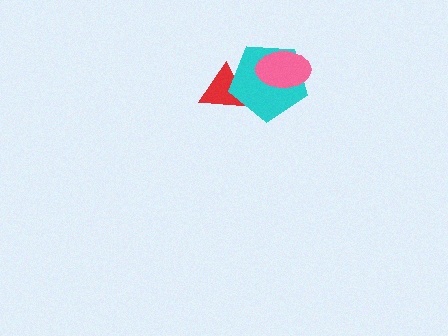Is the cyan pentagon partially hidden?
Yes, it is partially covered by another shape.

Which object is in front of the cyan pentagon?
The pink ellipse is in front of the cyan pentagon.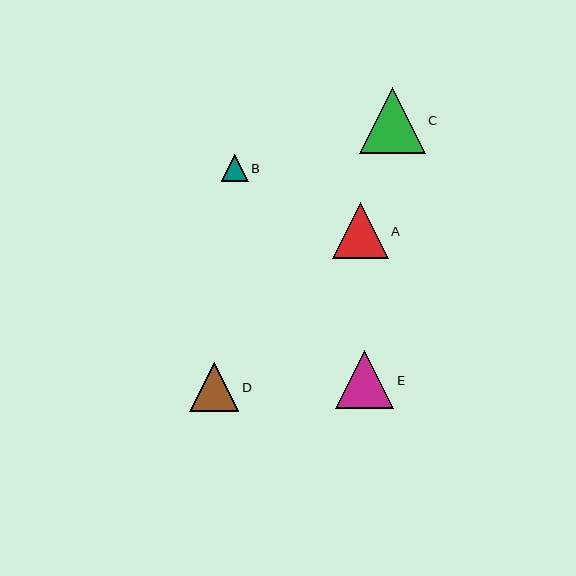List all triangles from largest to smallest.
From largest to smallest: C, E, A, D, B.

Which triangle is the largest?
Triangle C is the largest with a size of approximately 66 pixels.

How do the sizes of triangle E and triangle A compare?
Triangle E and triangle A are approximately the same size.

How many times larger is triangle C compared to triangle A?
Triangle C is approximately 1.2 times the size of triangle A.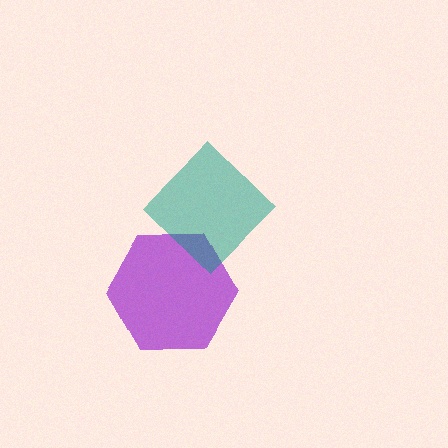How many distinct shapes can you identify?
There are 2 distinct shapes: a purple hexagon, a teal diamond.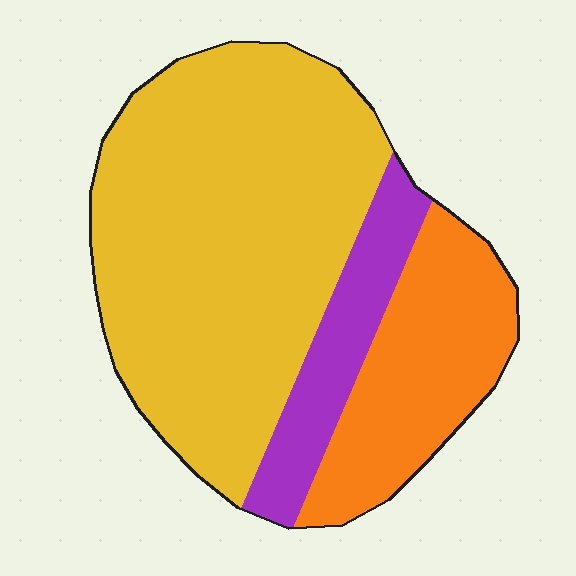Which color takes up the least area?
Purple, at roughly 15%.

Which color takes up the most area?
Yellow, at roughly 65%.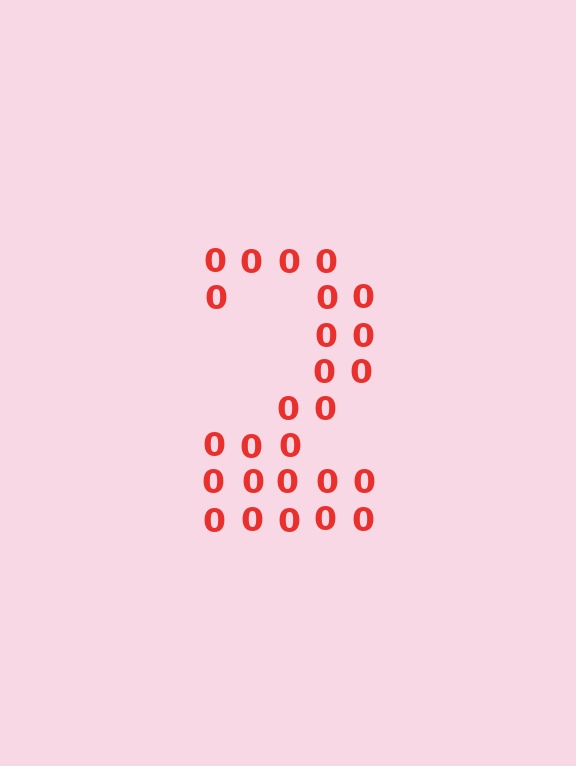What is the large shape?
The large shape is the digit 2.